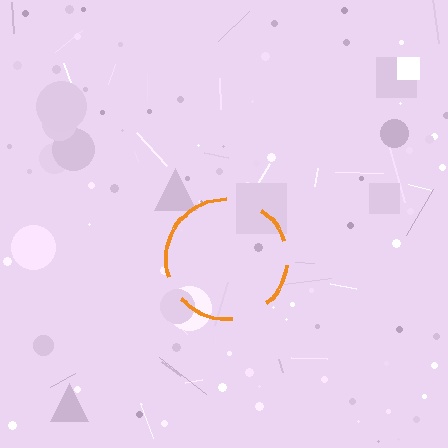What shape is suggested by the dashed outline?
The dashed outline suggests a circle.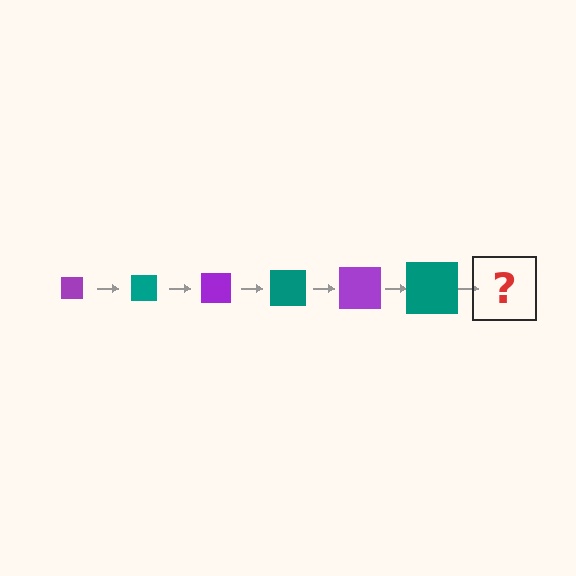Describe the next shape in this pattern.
It should be a purple square, larger than the previous one.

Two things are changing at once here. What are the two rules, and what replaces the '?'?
The two rules are that the square grows larger each step and the color cycles through purple and teal. The '?' should be a purple square, larger than the previous one.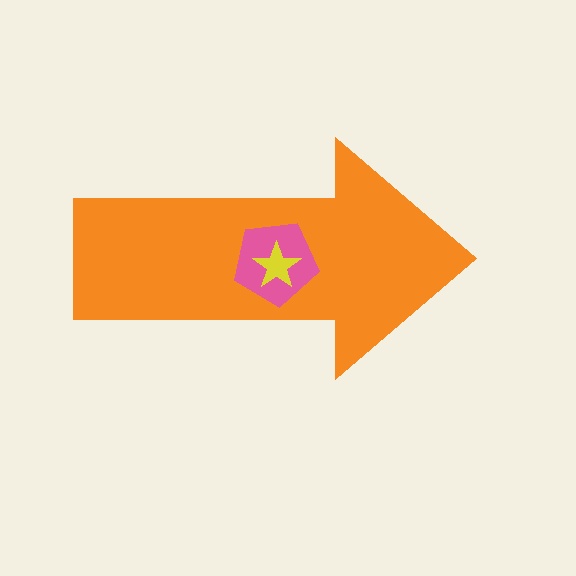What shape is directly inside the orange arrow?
The pink pentagon.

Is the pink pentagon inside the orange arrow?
Yes.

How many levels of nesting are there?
3.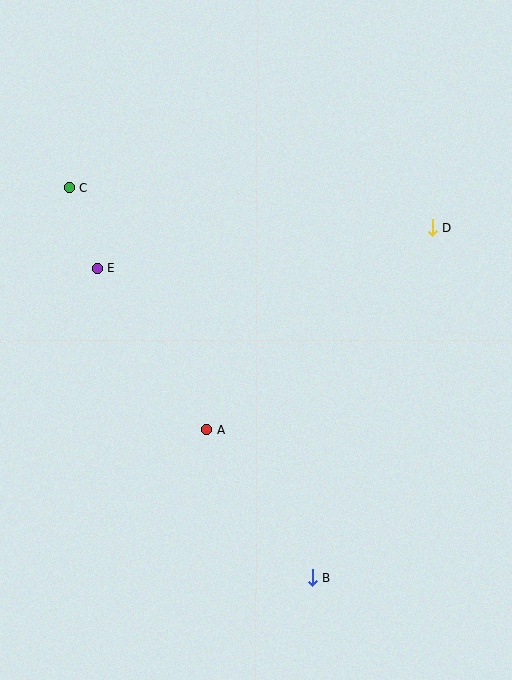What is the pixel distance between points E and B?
The distance between E and B is 377 pixels.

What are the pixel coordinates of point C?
Point C is at (70, 188).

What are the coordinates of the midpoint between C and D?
The midpoint between C and D is at (251, 208).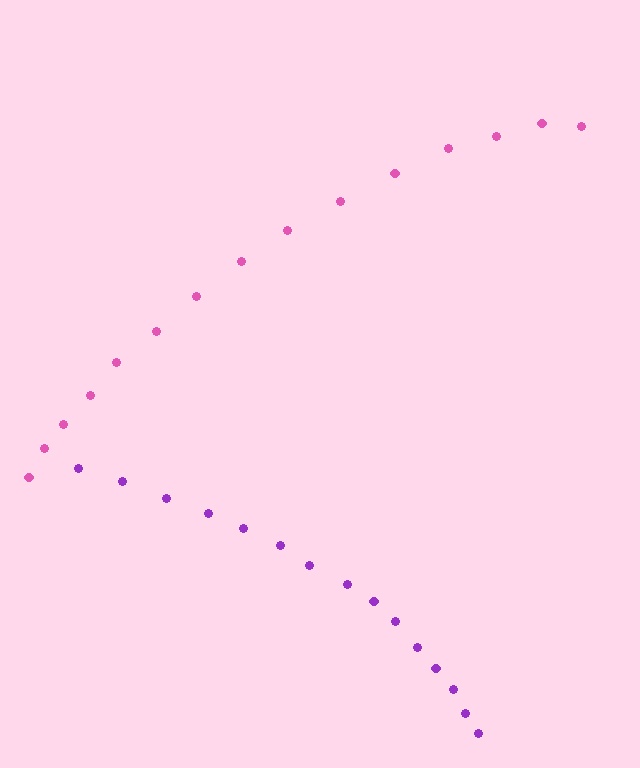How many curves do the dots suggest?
There are 2 distinct paths.